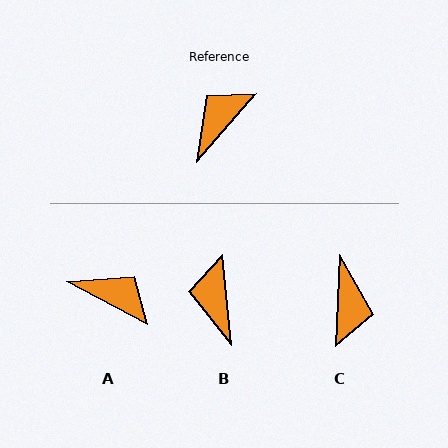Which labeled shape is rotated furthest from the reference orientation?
C, about 142 degrees away.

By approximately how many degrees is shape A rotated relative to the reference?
Approximately 78 degrees clockwise.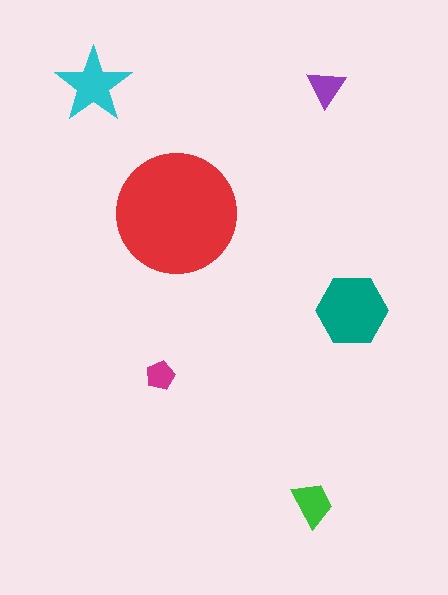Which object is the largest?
The red circle.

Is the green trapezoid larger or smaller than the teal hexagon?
Smaller.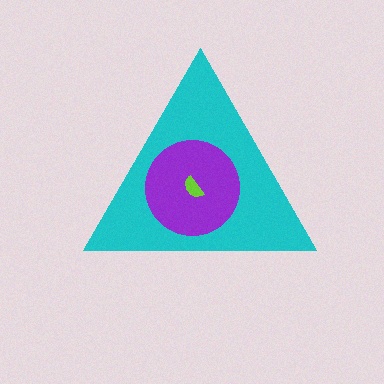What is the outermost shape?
The cyan triangle.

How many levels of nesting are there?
3.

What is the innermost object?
The lime semicircle.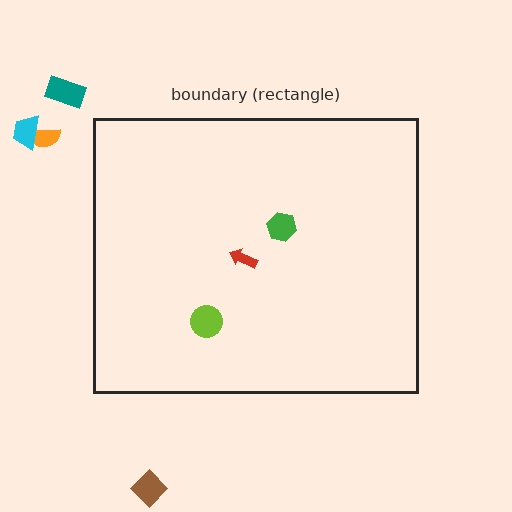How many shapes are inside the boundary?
3 inside, 4 outside.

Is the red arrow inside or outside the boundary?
Inside.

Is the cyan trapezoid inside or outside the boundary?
Outside.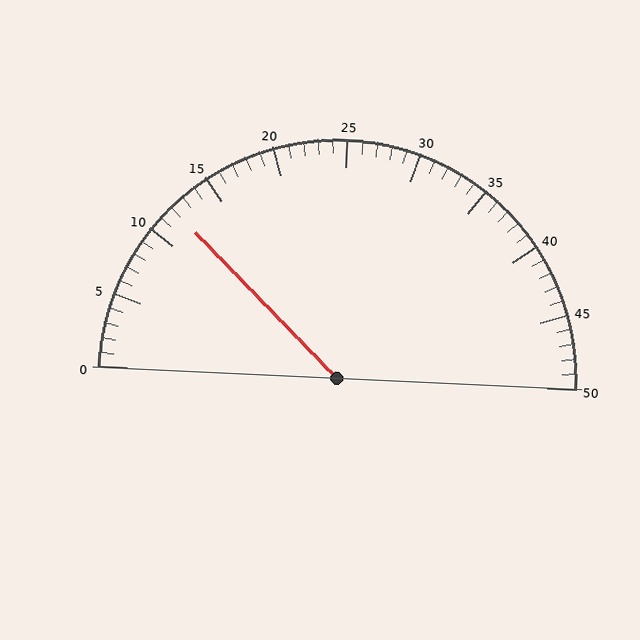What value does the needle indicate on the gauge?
The needle indicates approximately 12.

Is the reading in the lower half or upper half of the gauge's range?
The reading is in the lower half of the range (0 to 50).